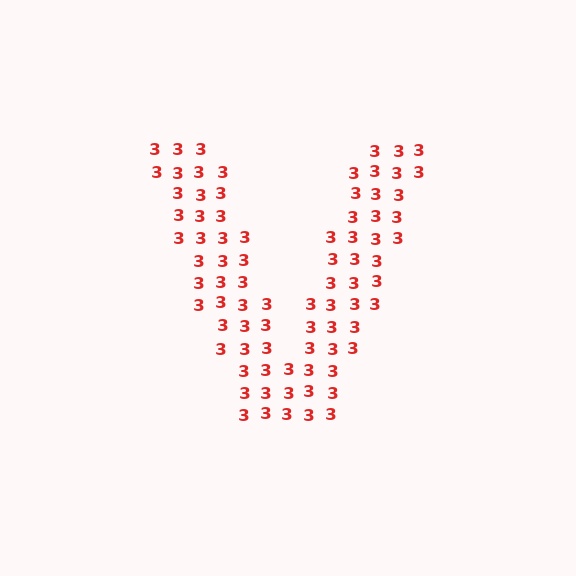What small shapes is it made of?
It is made of small digit 3's.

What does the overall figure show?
The overall figure shows the letter V.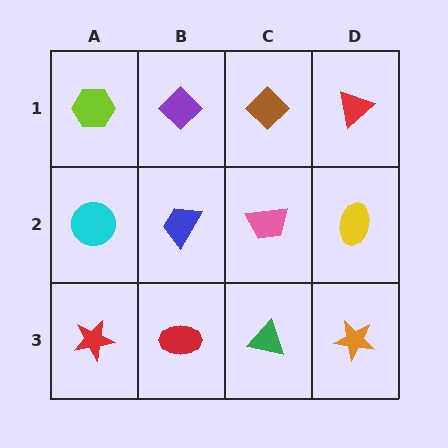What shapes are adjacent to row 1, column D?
A yellow ellipse (row 2, column D), a brown diamond (row 1, column C).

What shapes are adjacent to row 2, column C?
A brown diamond (row 1, column C), a green triangle (row 3, column C), a blue trapezoid (row 2, column B), a yellow ellipse (row 2, column D).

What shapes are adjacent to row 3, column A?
A cyan circle (row 2, column A), a red ellipse (row 3, column B).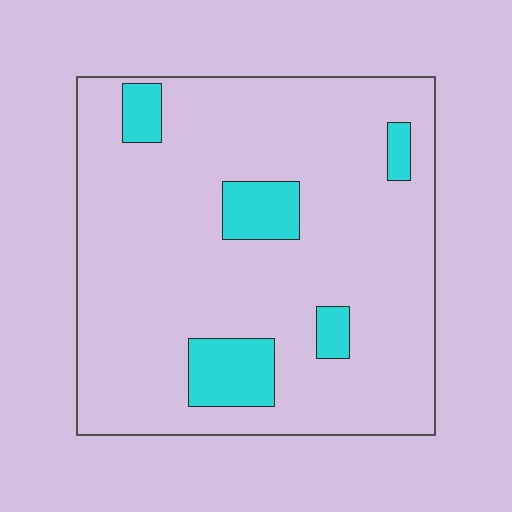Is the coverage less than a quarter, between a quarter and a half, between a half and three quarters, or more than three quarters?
Less than a quarter.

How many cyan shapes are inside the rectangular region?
5.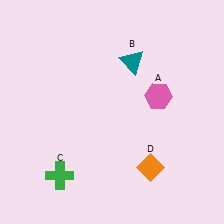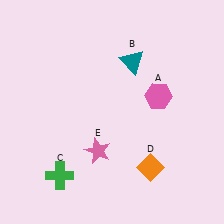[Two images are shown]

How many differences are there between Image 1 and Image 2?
There is 1 difference between the two images.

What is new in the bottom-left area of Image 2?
A pink star (E) was added in the bottom-left area of Image 2.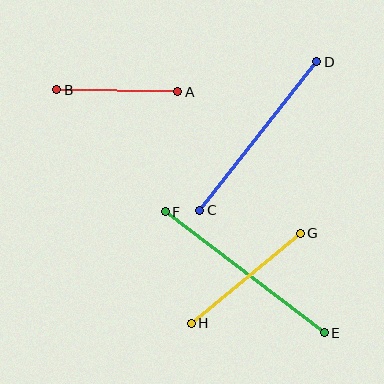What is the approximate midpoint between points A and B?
The midpoint is at approximately (117, 91) pixels.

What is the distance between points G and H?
The distance is approximately 142 pixels.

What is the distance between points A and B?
The distance is approximately 121 pixels.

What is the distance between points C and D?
The distance is approximately 189 pixels.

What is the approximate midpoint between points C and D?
The midpoint is at approximately (258, 136) pixels.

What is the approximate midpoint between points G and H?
The midpoint is at approximately (246, 278) pixels.